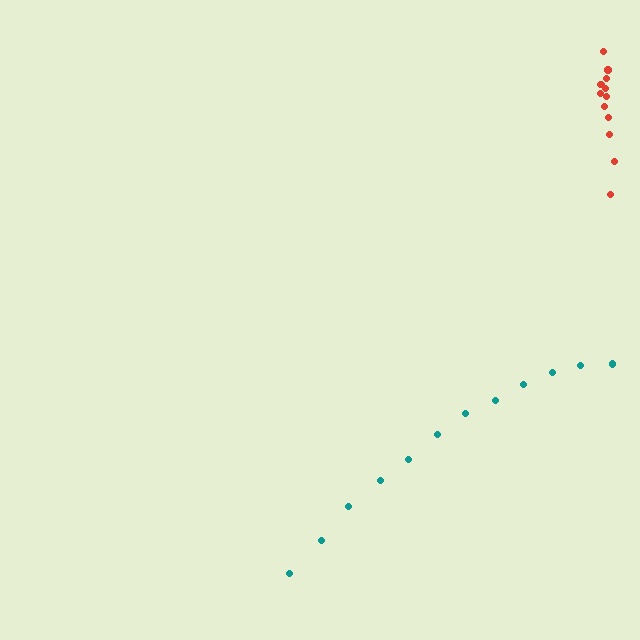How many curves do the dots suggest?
There are 2 distinct paths.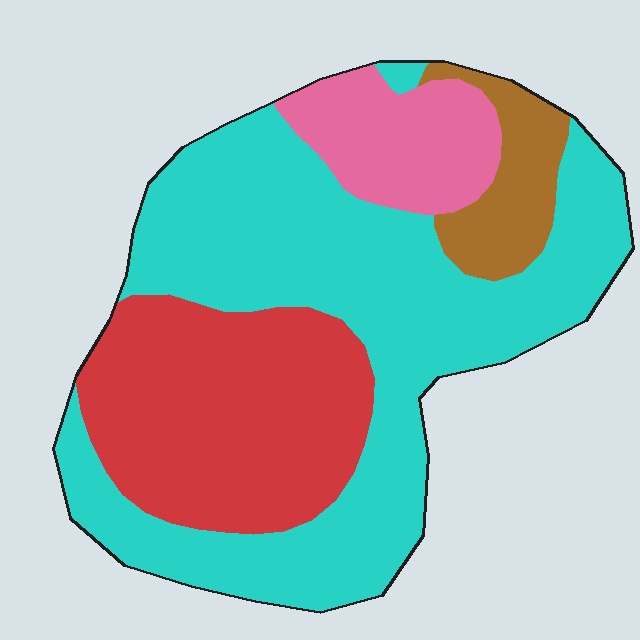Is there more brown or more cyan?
Cyan.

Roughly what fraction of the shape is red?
Red takes up between a quarter and a half of the shape.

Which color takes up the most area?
Cyan, at roughly 55%.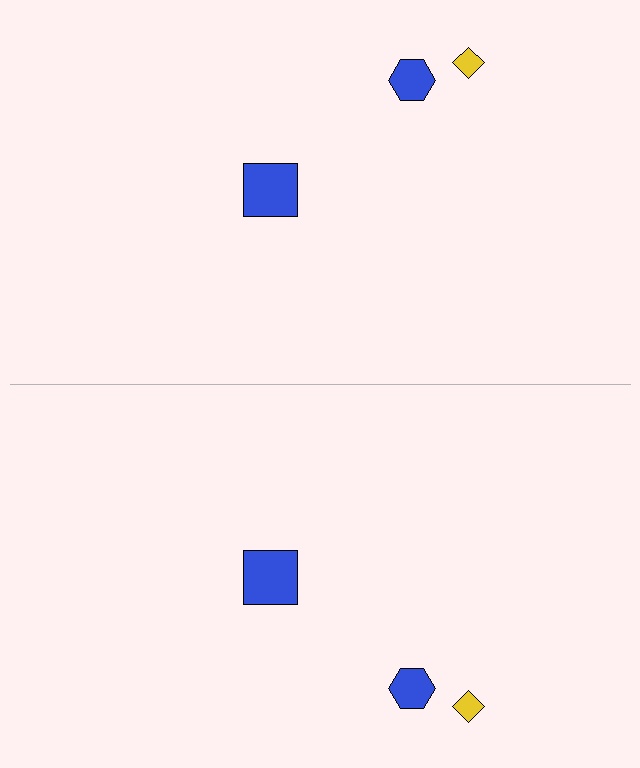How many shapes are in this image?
There are 6 shapes in this image.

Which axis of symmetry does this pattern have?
The pattern has a horizontal axis of symmetry running through the center of the image.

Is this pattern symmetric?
Yes, this pattern has bilateral (reflection) symmetry.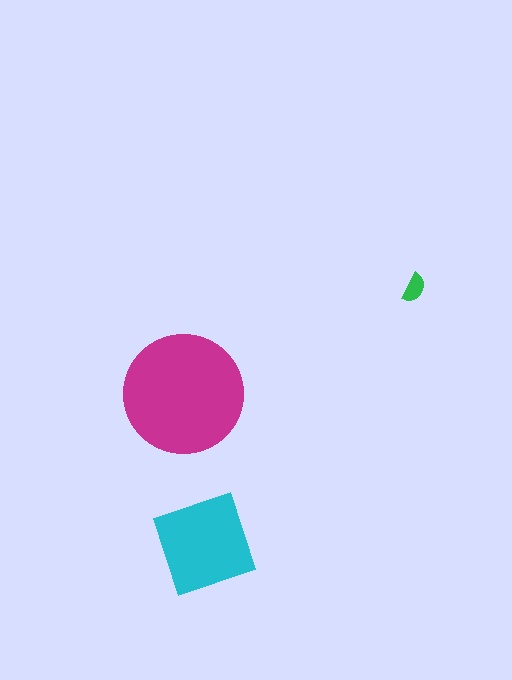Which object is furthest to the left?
The magenta circle is leftmost.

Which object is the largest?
The magenta circle.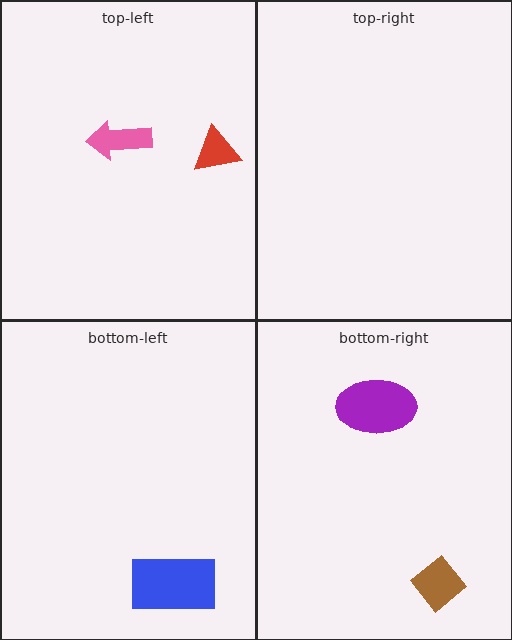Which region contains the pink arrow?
The top-left region.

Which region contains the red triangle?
The top-left region.